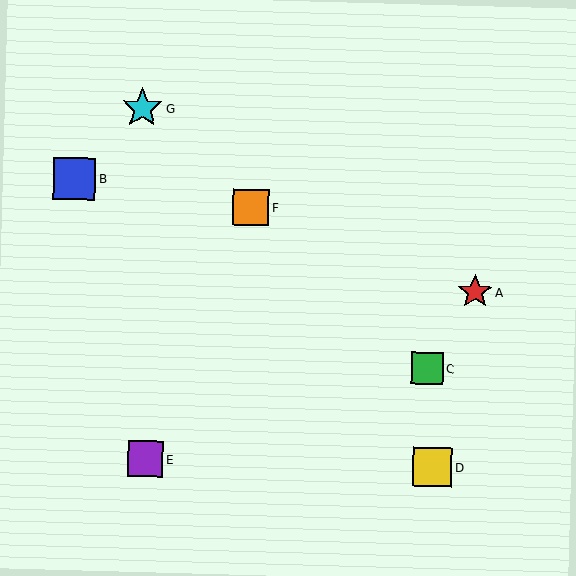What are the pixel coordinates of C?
Object C is at (428, 368).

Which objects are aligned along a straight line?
Objects C, F, G are aligned along a straight line.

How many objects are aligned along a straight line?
3 objects (C, F, G) are aligned along a straight line.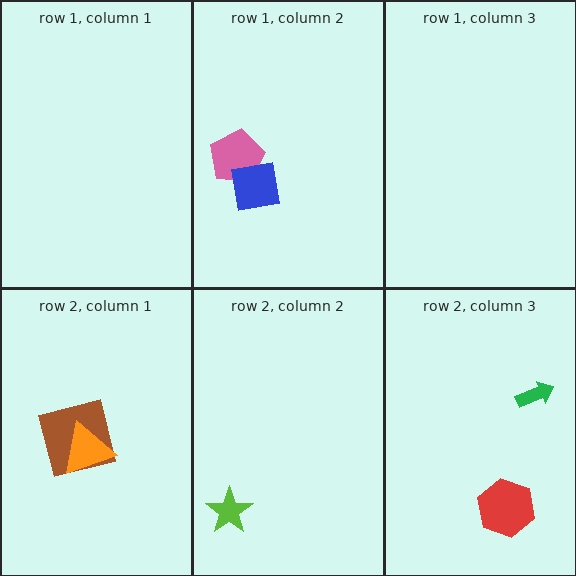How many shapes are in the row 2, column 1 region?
2.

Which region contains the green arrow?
The row 2, column 3 region.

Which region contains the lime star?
The row 2, column 2 region.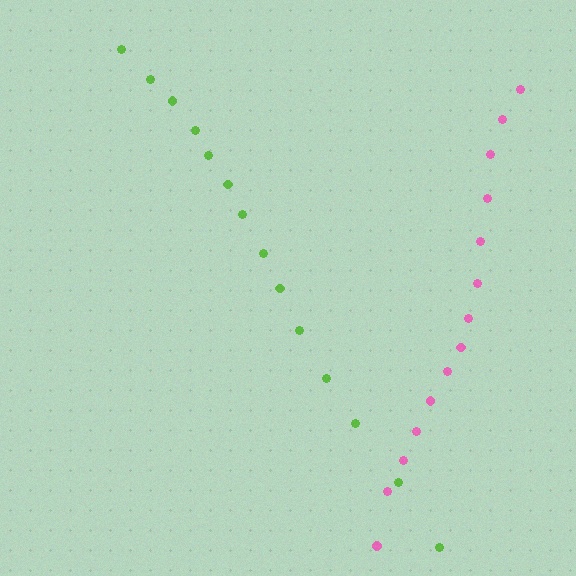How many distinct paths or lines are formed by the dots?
There are 2 distinct paths.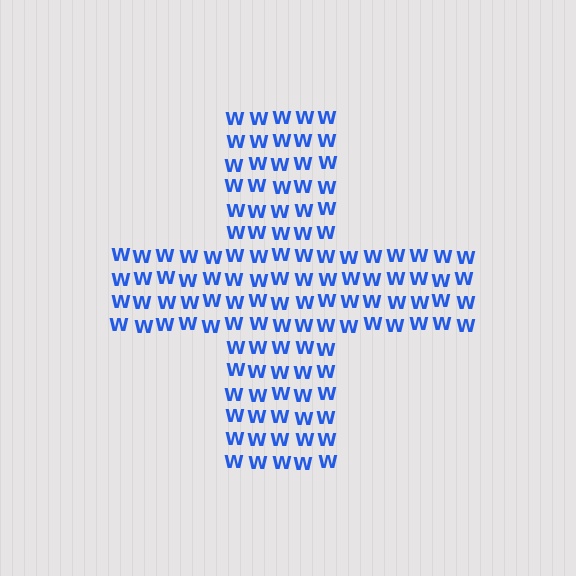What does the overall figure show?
The overall figure shows a cross.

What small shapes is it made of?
It is made of small letter W's.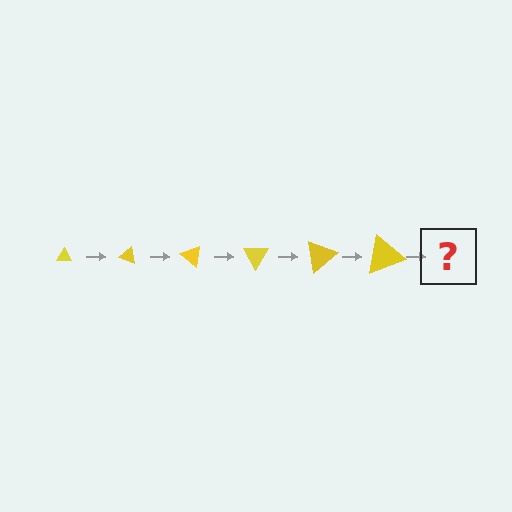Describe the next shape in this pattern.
It should be a triangle, larger than the previous one and rotated 120 degrees from the start.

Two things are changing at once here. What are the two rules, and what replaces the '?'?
The two rules are that the triangle grows larger each step and it rotates 20 degrees each step. The '?' should be a triangle, larger than the previous one and rotated 120 degrees from the start.